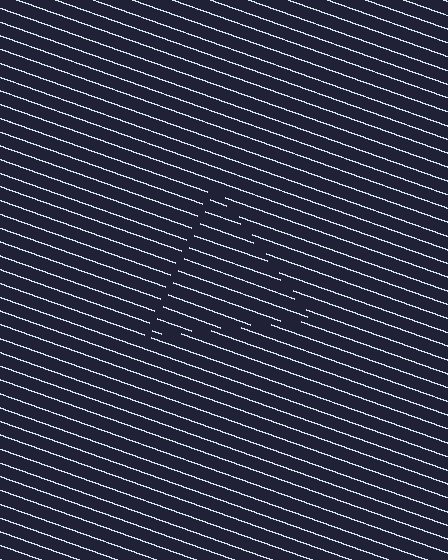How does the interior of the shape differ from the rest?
The interior of the shape contains the same grating, shifted by half a period — the contour is defined by the phase discontinuity where line-ends from the inner and outer gratings abut.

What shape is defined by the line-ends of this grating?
An illusory triangle. The interior of the shape contains the same grating, shifted by half a period — the contour is defined by the phase discontinuity where line-ends from the inner and outer gratings abut.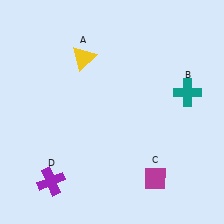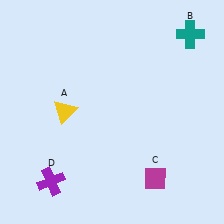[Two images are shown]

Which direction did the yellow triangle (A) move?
The yellow triangle (A) moved down.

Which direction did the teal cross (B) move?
The teal cross (B) moved up.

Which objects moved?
The objects that moved are: the yellow triangle (A), the teal cross (B).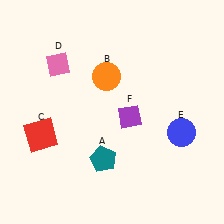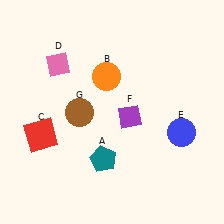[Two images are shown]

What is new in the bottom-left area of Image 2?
A brown circle (G) was added in the bottom-left area of Image 2.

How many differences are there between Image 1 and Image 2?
There is 1 difference between the two images.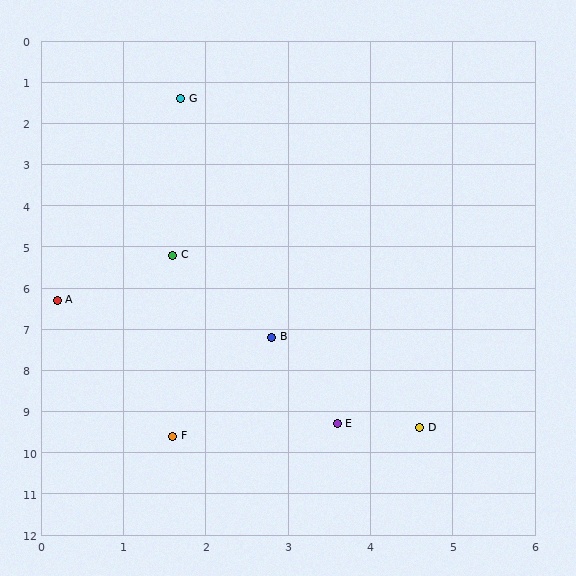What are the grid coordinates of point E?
Point E is at approximately (3.6, 9.3).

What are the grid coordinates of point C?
Point C is at approximately (1.6, 5.2).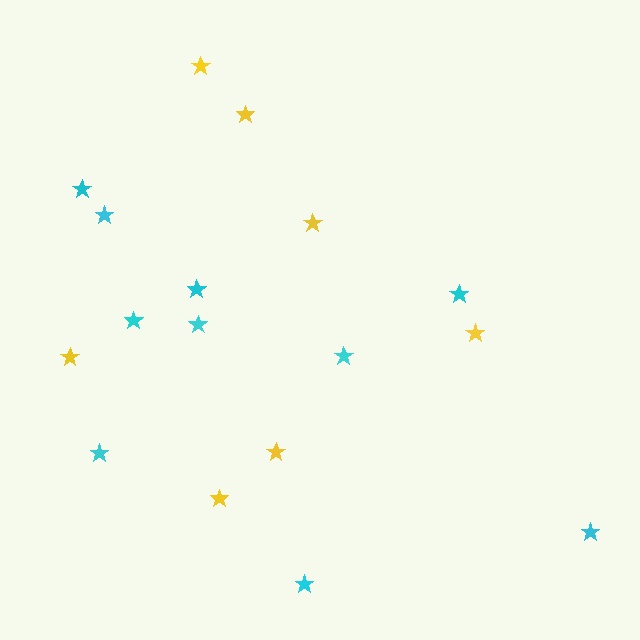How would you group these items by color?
There are 2 groups: one group of cyan stars (10) and one group of yellow stars (7).